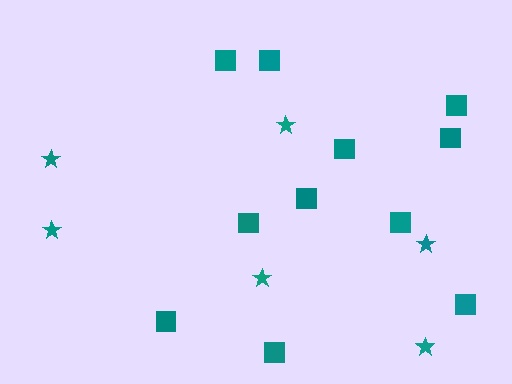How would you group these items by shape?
There are 2 groups: one group of stars (6) and one group of squares (11).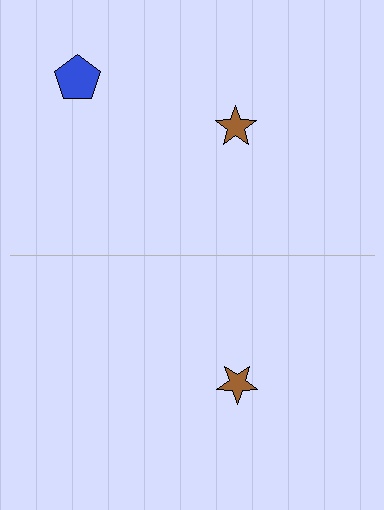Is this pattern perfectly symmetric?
No, the pattern is not perfectly symmetric. A blue pentagon is missing from the bottom side.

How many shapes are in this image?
There are 3 shapes in this image.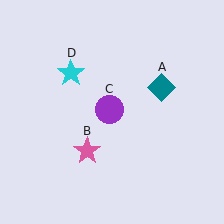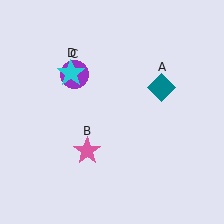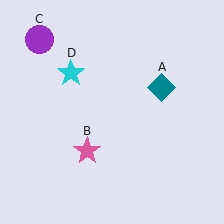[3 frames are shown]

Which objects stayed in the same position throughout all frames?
Teal diamond (object A) and pink star (object B) and cyan star (object D) remained stationary.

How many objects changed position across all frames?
1 object changed position: purple circle (object C).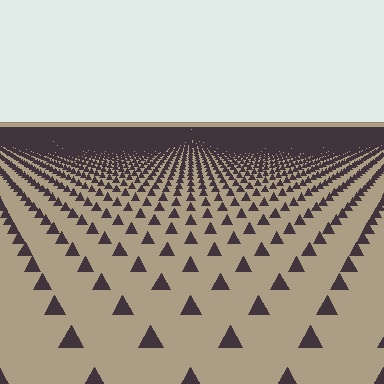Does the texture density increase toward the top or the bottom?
Density increases toward the top.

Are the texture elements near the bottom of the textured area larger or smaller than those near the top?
Larger. Near the bottom, elements are closer to the viewer and appear at a bigger on-screen size.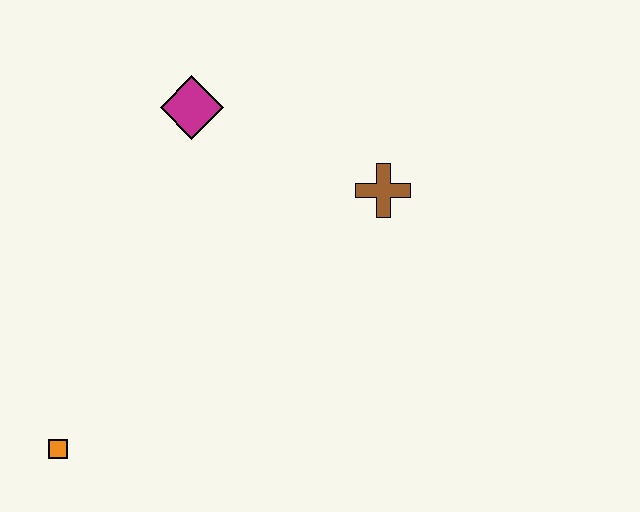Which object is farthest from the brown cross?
The orange square is farthest from the brown cross.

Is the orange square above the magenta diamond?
No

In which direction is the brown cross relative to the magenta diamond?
The brown cross is to the right of the magenta diamond.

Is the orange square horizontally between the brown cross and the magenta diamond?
No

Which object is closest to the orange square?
The magenta diamond is closest to the orange square.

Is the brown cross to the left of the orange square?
No